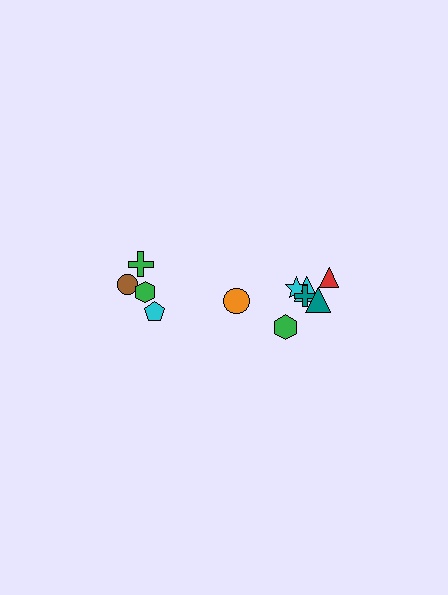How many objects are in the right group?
There are 7 objects.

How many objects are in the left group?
There are 4 objects.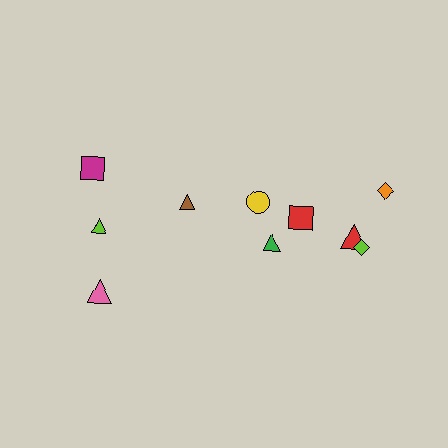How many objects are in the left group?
There are 4 objects.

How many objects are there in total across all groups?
There are 10 objects.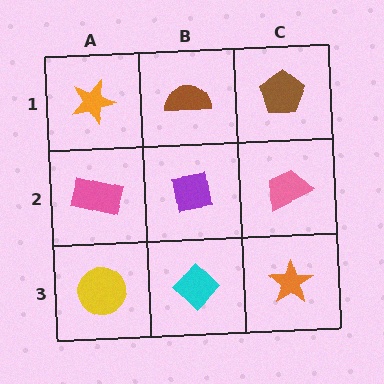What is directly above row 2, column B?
A brown semicircle.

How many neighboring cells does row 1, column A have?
2.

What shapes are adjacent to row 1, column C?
A pink trapezoid (row 2, column C), a brown semicircle (row 1, column B).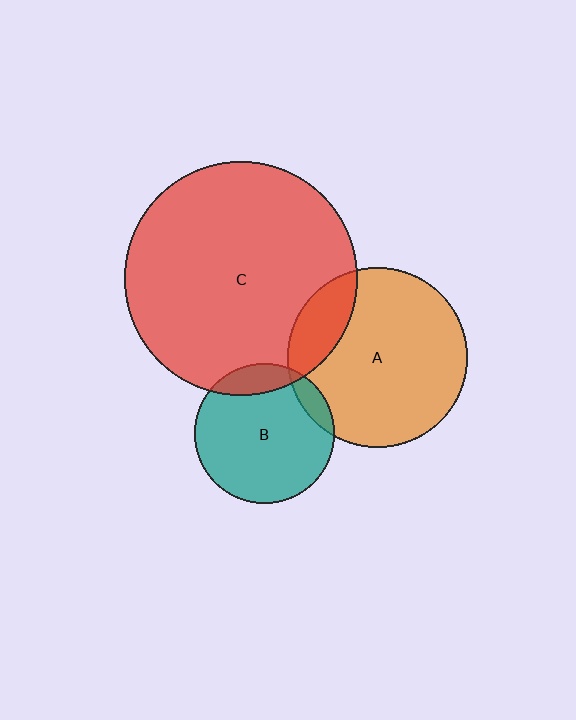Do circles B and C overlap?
Yes.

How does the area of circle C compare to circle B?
Approximately 2.8 times.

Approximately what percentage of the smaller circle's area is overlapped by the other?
Approximately 15%.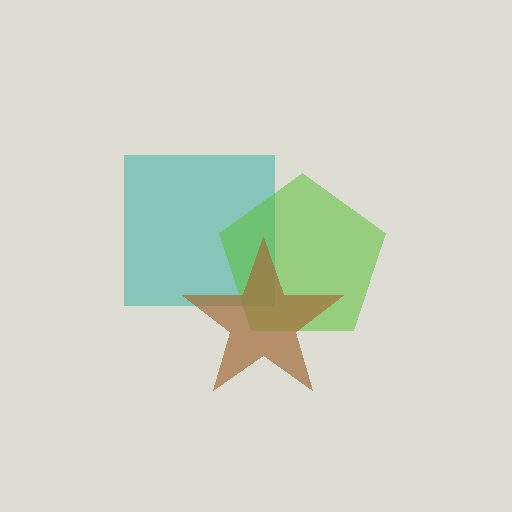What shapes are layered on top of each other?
The layered shapes are: a teal square, a lime pentagon, a brown star.